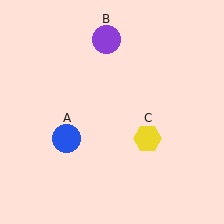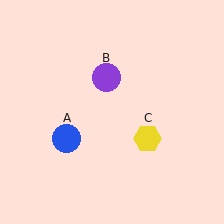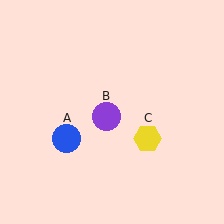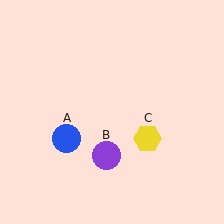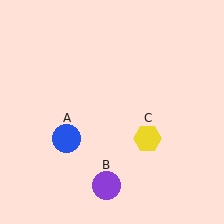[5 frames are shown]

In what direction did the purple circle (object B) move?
The purple circle (object B) moved down.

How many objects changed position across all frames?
1 object changed position: purple circle (object B).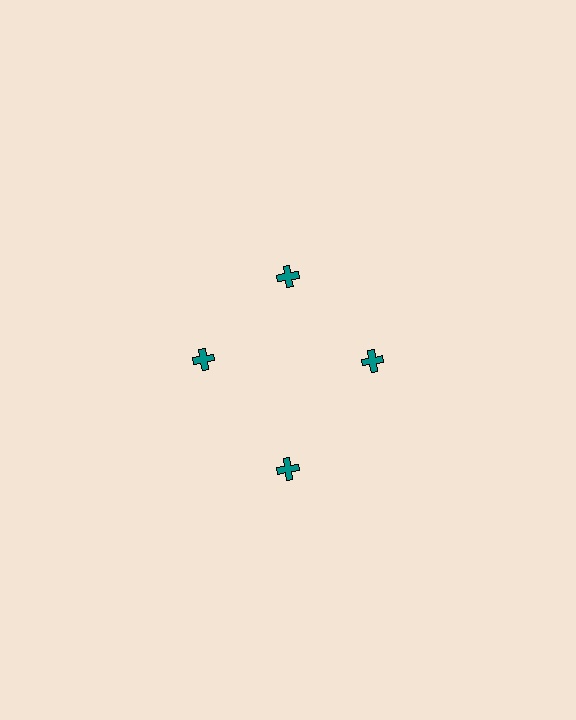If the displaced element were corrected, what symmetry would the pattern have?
It would have 4-fold rotational symmetry — the pattern would map onto itself every 90 degrees.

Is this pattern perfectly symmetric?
No. The 4 teal crosses are arranged in a ring, but one element near the 6 o'clock position is pushed outward from the center, breaking the 4-fold rotational symmetry.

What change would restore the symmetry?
The symmetry would be restored by moving it inward, back onto the ring so that all 4 crosses sit at equal angles and equal distance from the center.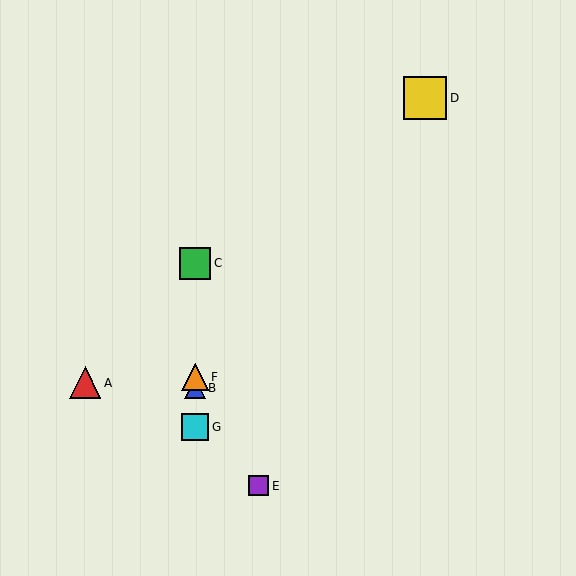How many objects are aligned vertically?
4 objects (B, C, F, G) are aligned vertically.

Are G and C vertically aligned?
Yes, both are at x≈195.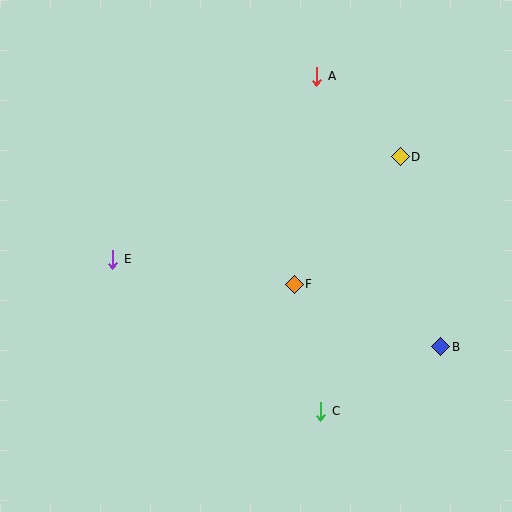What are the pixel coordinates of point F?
Point F is at (294, 284).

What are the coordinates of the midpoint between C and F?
The midpoint between C and F is at (307, 348).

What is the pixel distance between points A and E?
The distance between A and E is 274 pixels.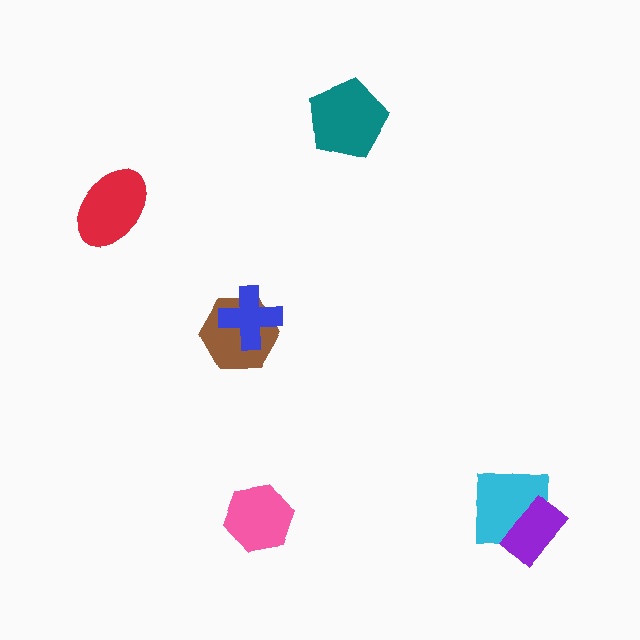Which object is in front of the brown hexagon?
The blue cross is in front of the brown hexagon.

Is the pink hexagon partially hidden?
No, no other shape covers it.